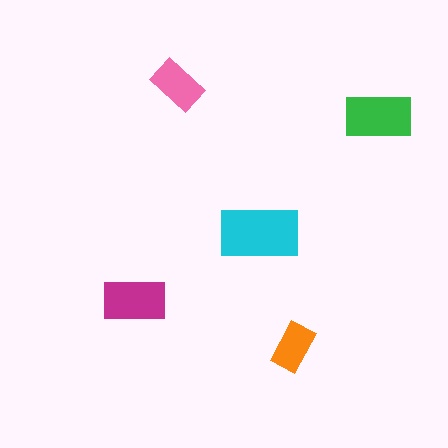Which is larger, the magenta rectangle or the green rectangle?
The green one.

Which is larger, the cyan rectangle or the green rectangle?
The cyan one.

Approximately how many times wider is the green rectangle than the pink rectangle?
About 1.5 times wider.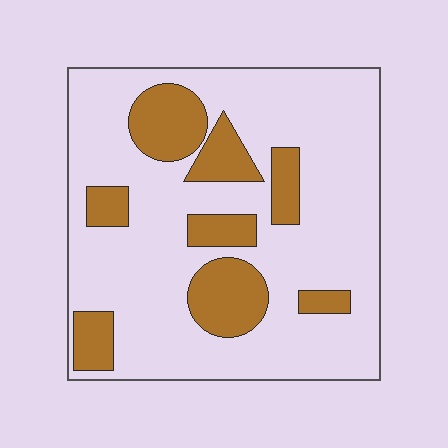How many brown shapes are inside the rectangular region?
8.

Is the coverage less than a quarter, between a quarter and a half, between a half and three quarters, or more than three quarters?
Less than a quarter.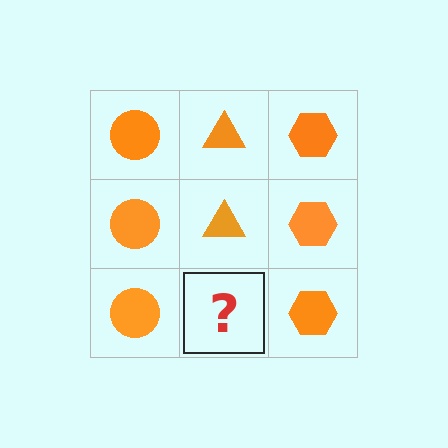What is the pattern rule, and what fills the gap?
The rule is that each column has a consistent shape. The gap should be filled with an orange triangle.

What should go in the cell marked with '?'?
The missing cell should contain an orange triangle.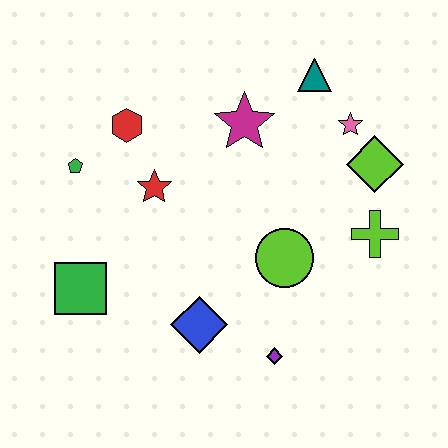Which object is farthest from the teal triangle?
The green square is farthest from the teal triangle.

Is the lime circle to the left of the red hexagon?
No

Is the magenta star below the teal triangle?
Yes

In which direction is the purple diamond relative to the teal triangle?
The purple diamond is below the teal triangle.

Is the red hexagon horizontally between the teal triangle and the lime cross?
No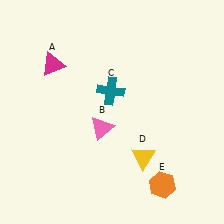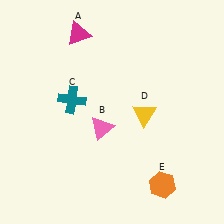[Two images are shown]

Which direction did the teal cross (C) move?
The teal cross (C) moved left.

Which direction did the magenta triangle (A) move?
The magenta triangle (A) moved up.